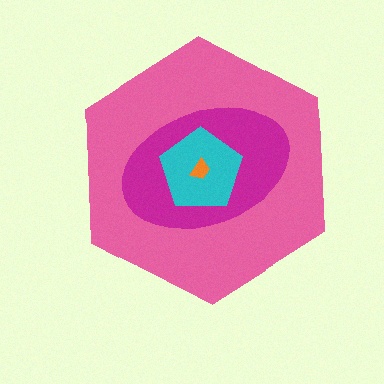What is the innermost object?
The orange trapezoid.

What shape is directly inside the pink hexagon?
The magenta ellipse.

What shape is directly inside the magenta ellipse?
The cyan pentagon.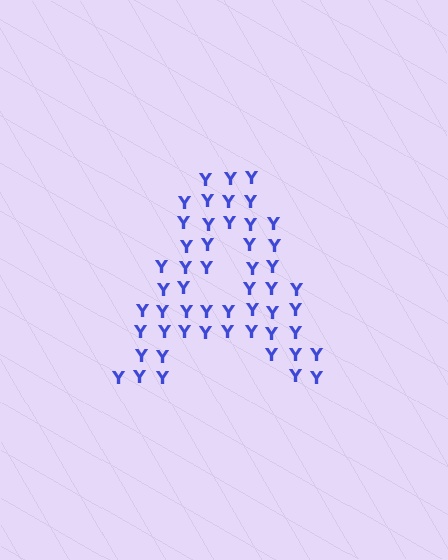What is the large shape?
The large shape is the letter A.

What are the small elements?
The small elements are letter Y's.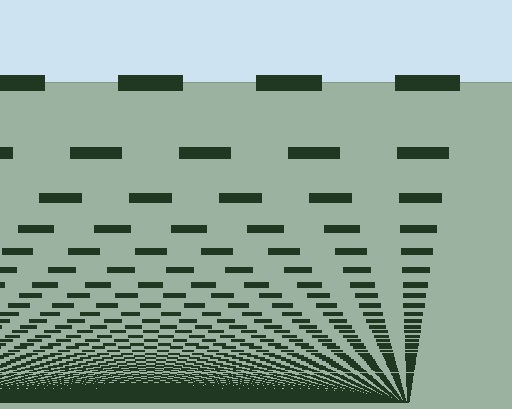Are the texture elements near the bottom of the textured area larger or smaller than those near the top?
Smaller. The gradient is inverted — elements near the bottom are smaller and denser.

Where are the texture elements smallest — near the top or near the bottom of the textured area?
Near the bottom.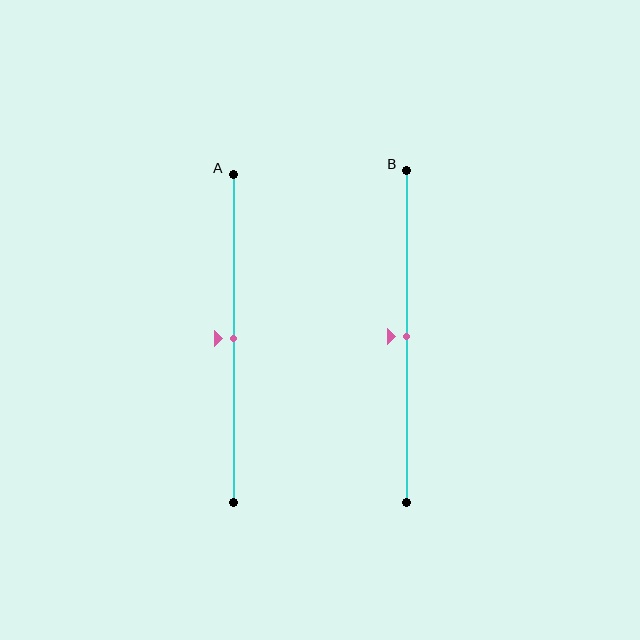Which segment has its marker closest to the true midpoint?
Segment A has its marker closest to the true midpoint.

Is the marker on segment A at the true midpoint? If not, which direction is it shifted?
Yes, the marker on segment A is at the true midpoint.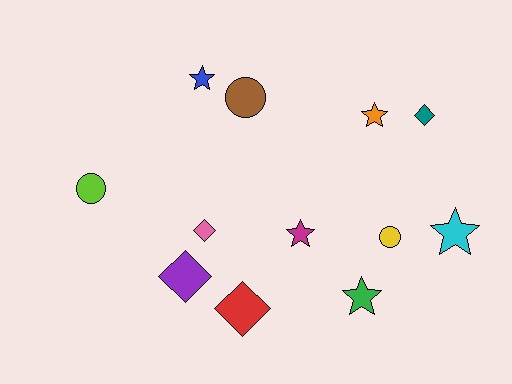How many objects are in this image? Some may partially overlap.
There are 12 objects.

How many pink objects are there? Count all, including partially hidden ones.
There is 1 pink object.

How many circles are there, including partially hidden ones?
There are 3 circles.